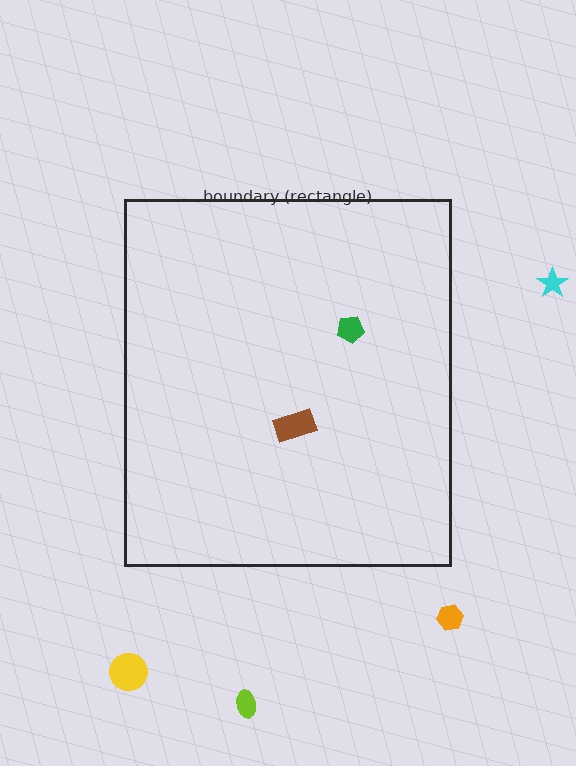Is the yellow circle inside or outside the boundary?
Outside.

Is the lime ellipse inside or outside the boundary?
Outside.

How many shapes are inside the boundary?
2 inside, 4 outside.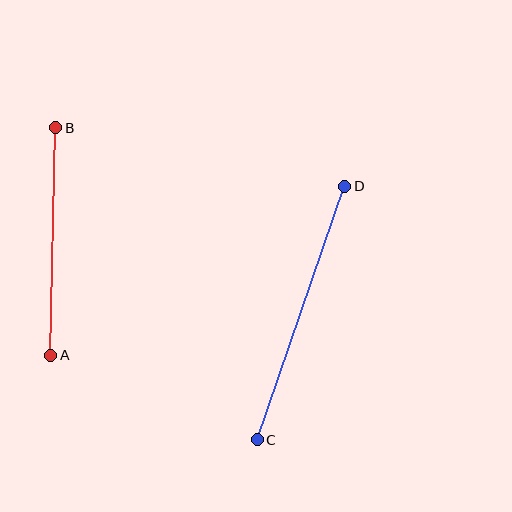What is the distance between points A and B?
The distance is approximately 227 pixels.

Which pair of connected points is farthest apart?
Points C and D are farthest apart.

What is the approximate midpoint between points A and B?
The midpoint is at approximately (53, 242) pixels.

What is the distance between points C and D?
The distance is approximately 268 pixels.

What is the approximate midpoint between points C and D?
The midpoint is at approximately (301, 313) pixels.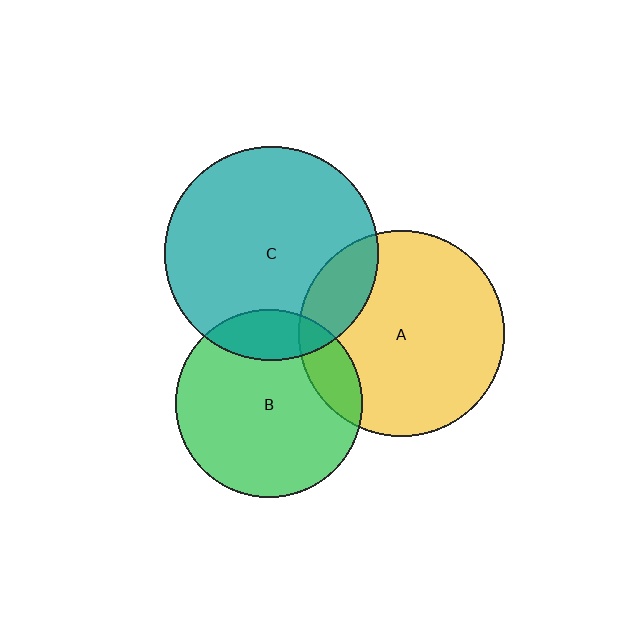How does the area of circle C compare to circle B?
Approximately 1.3 times.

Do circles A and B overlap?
Yes.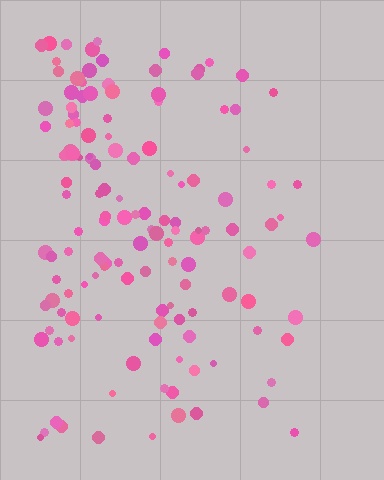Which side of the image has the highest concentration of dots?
The left.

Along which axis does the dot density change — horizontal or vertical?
Horizontal.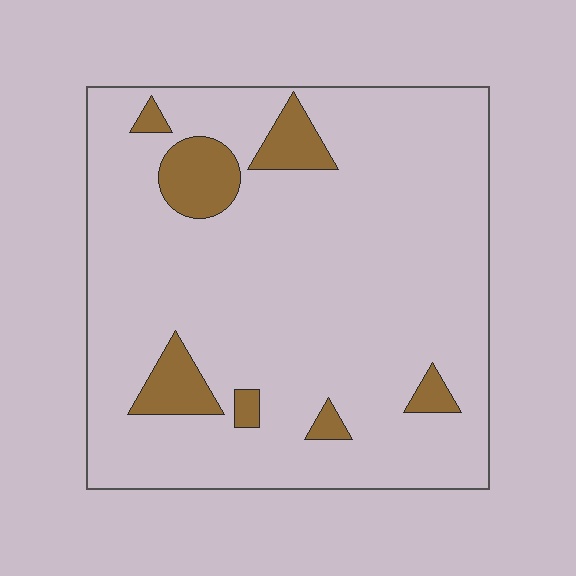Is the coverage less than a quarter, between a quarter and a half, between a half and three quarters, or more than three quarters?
Less than a quarter.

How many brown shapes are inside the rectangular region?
7.